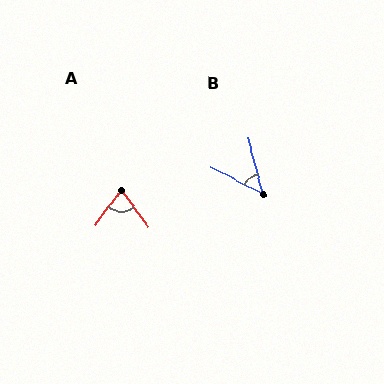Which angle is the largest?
A, at approximately 72 degrees.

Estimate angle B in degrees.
Approximately 49 degrees.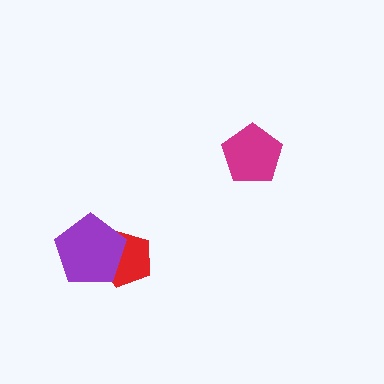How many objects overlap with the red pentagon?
1 object overlaps with the red pentagon.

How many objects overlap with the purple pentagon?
1 object overlaps with the purple pentagon.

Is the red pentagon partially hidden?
Yes, it is partially covered by another shape.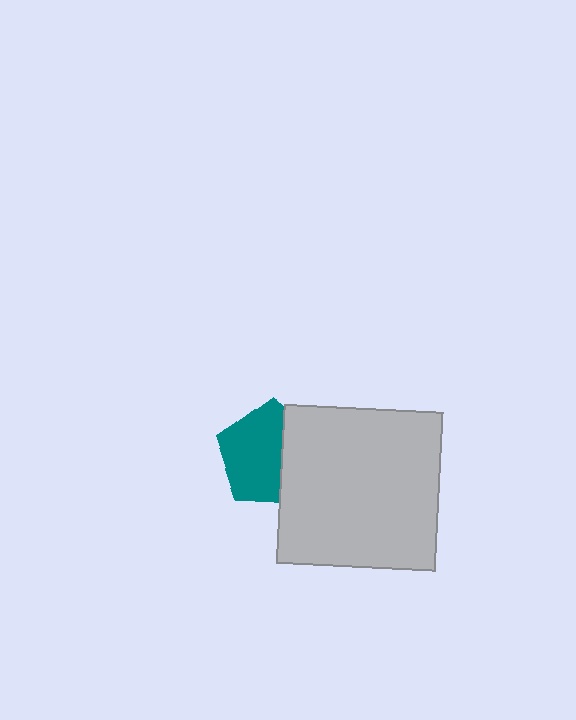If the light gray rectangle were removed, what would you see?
You would see the complete teal pentagon.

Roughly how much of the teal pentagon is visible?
About half of it is visible (roughly 63%).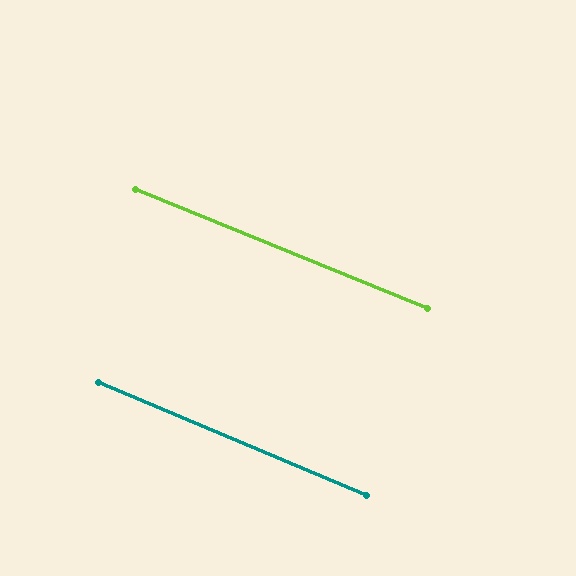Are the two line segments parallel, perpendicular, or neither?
Parallel — their directions differ by only 0.7°.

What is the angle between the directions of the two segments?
Approximately 1 degree.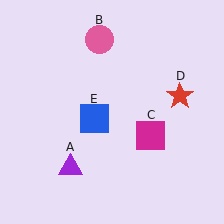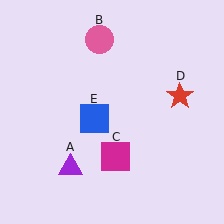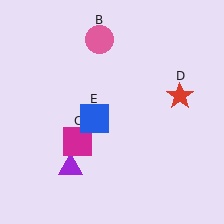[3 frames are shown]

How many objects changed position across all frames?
1 object changed position: magenta square (object C).